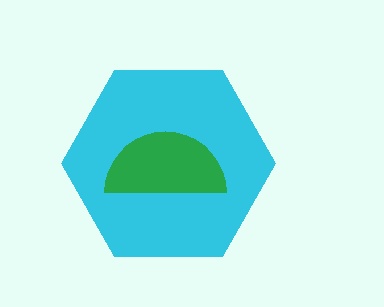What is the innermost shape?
The green semicircle.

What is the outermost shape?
The cyan hexagon.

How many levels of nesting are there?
2.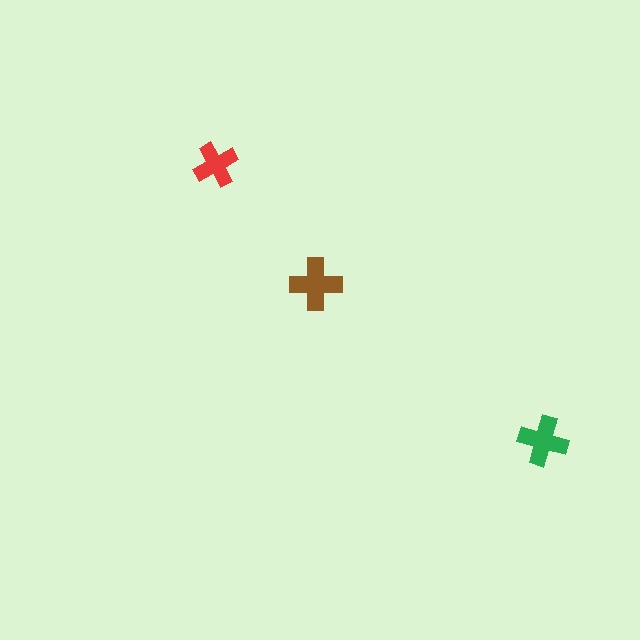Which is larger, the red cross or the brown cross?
The brown one.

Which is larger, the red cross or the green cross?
The green one.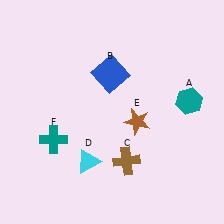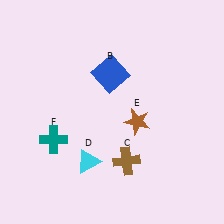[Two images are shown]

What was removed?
The teal hexagon (A) was removed in Image 2.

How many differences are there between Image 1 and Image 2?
There is 1 difference between the two images.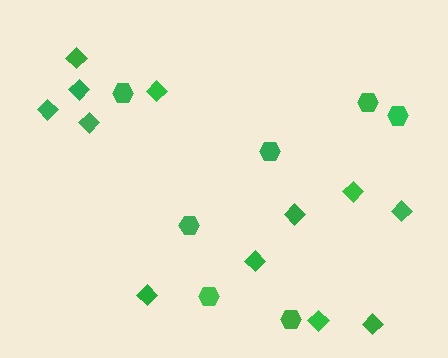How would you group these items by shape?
There are 2 groups: one group of diamonds (12) and one group of hexagons (7).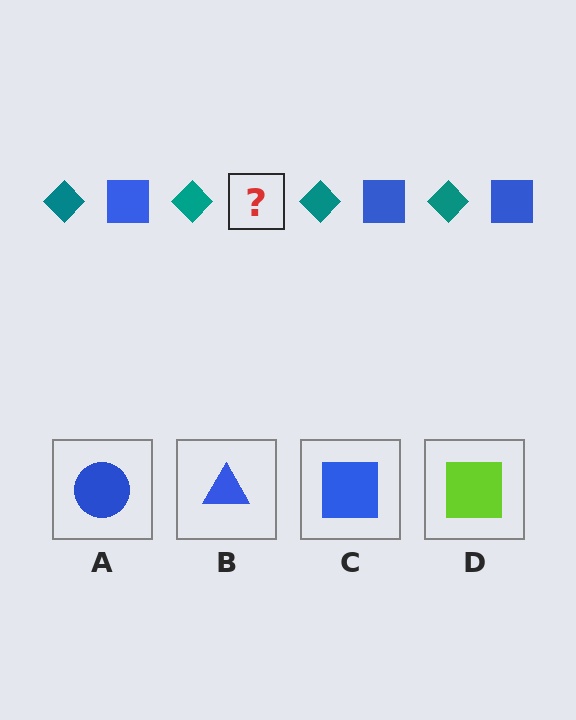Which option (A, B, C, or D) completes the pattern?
C.